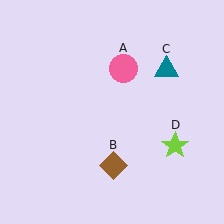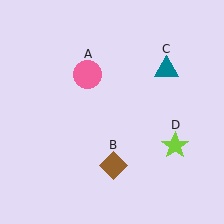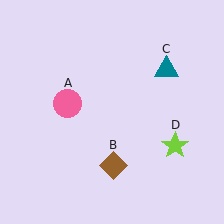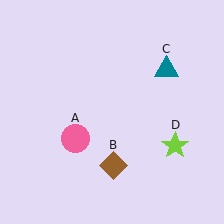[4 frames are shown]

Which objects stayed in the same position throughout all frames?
Brown diamond (object B) and teal triangle (object C) and lime star (object D) remained stationary.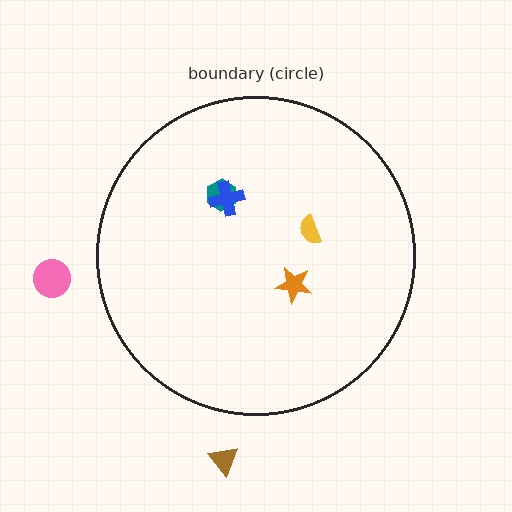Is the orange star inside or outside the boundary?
Inside.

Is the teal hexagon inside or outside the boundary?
Inside.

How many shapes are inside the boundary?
4 inside, 2 outside.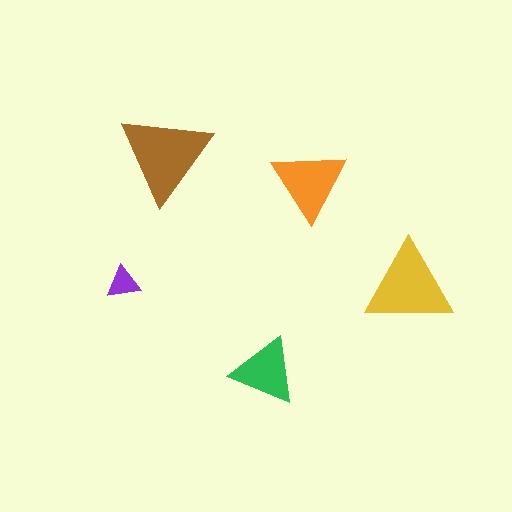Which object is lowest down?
The green triangle is bottommost.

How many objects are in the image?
There are 5 objects in the image.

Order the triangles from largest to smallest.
the brown one, the yellow one, the orange one, the green one, the purple one.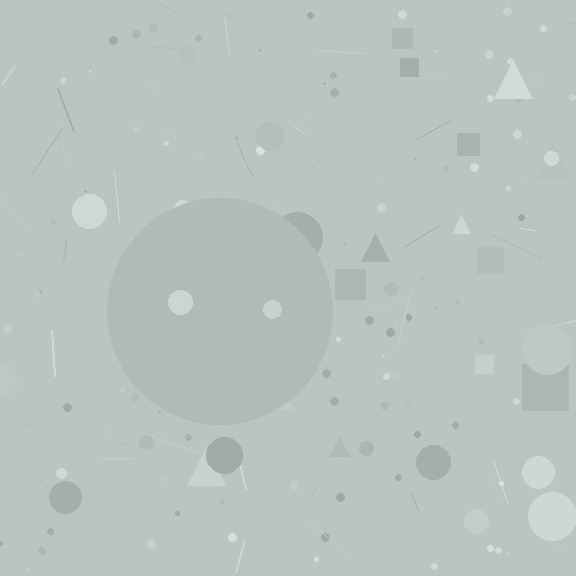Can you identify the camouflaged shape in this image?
The camouflaged shape is a circle.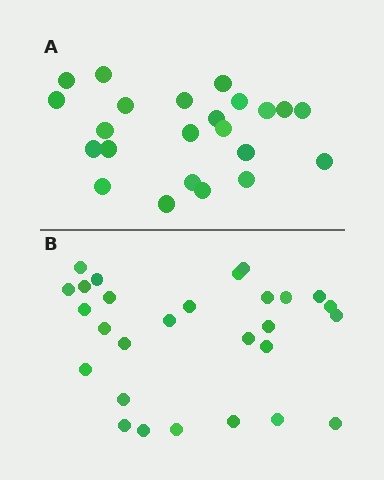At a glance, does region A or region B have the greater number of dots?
Region B (the bottom region) has more dots.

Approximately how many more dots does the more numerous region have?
Region B has about 5 more dots than region A.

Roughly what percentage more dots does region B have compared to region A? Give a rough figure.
About 20% more.